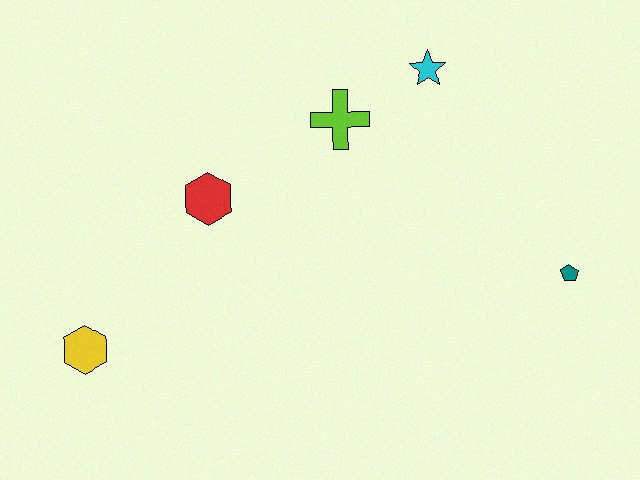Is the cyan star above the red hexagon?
Yes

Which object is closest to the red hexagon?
The lime cross is closest to the red hexagon.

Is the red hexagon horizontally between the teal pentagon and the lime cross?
No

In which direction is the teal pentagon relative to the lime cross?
The teal pentagon is to the right of the lime cross.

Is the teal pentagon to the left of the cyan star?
No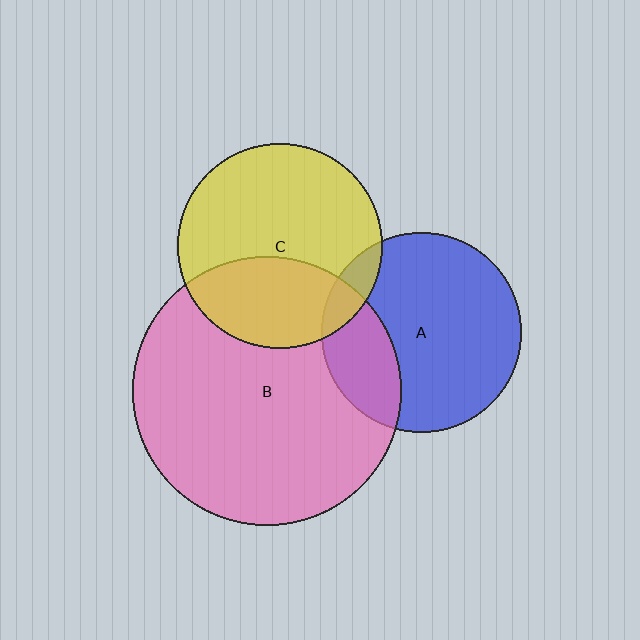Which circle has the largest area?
Circle B (pink).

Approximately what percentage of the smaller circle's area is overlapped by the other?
Approximately 35%.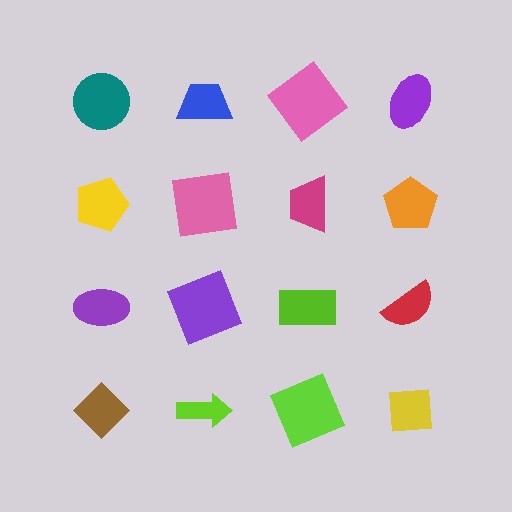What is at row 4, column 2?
A lime arrow.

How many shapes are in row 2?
4 shapes.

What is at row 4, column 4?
A yellow square.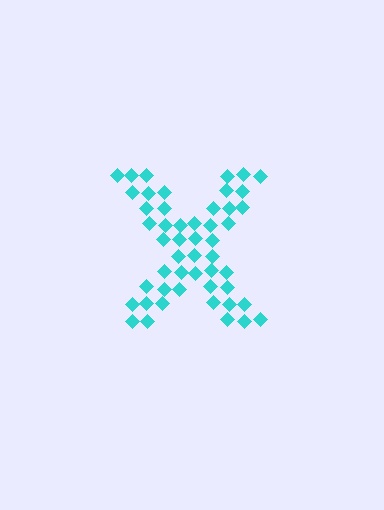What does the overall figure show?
The overall figure shows the letter X.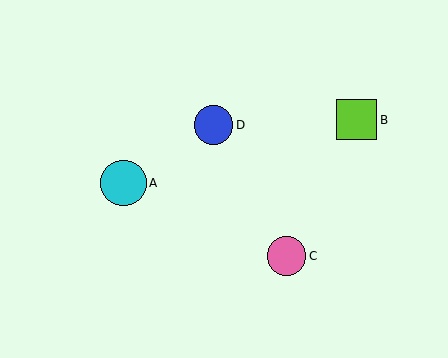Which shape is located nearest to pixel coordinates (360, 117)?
The lime square (labeled B) at (357, 120) is nearest to that location.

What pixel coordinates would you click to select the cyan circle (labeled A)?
Click at (124, 183) to select the cyan circle A.